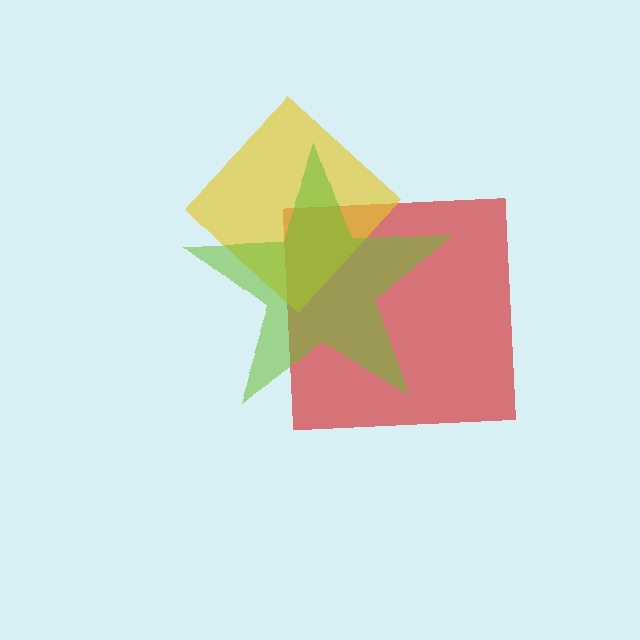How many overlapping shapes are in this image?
There are 3 overlapping shapes in the image.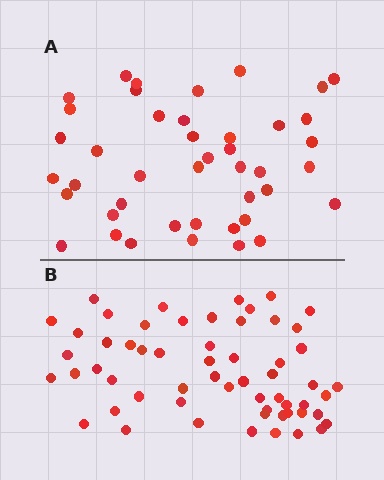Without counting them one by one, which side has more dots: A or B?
Region B (the bottom region) has more dots.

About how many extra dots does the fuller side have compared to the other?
Region B has approximately 15 more dots than region A.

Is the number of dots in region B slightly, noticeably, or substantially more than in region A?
Region B has noticeably more, but not dramatically so. The ratio is roughly 1.3 to 1.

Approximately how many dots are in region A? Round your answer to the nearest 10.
About 40 dots. (The exact count is 43, which rounds to 40.)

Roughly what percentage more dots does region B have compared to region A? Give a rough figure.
About 35% more.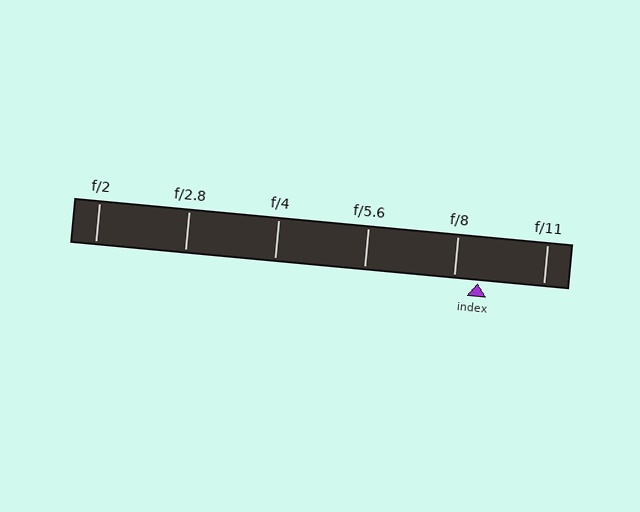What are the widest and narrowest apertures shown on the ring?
The widest aperture shown is f/2 and the narrowest is f/11.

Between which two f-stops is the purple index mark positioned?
The index mark is between f/8 and f/11.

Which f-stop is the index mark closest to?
The index mark is closest to f/8.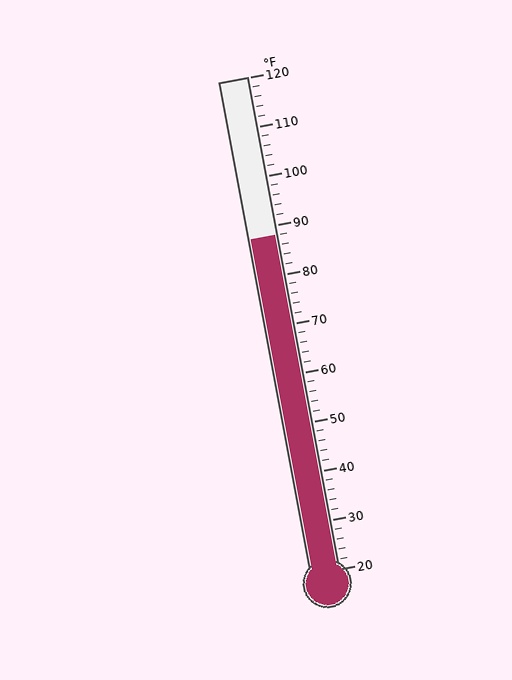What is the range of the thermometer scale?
The thermometer scale ranges from 20°F to 120°F.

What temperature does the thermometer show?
The thermometer shows approximately 88°F.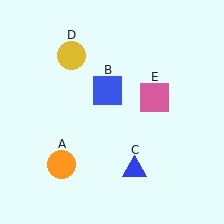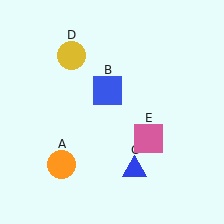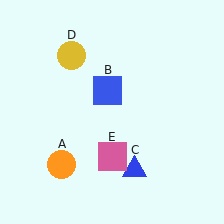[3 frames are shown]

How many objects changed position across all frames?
1 object changed position: pink square (object E).